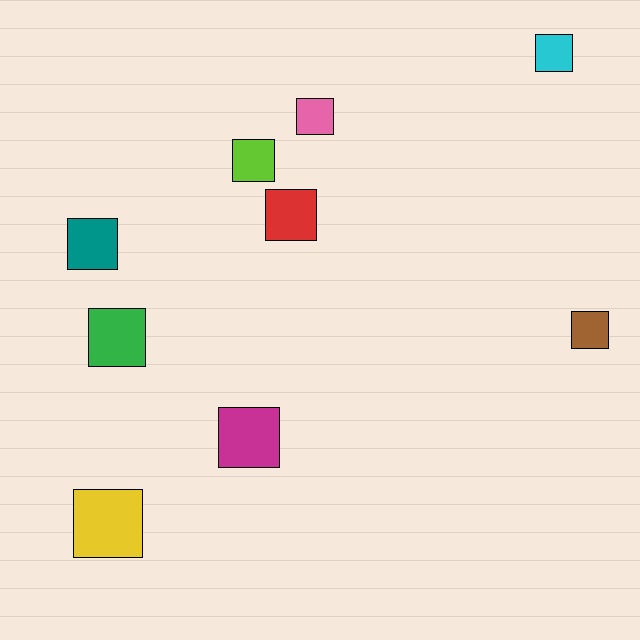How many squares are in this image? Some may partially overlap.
There are 9 squares.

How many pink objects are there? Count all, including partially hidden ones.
There is 1 pink object.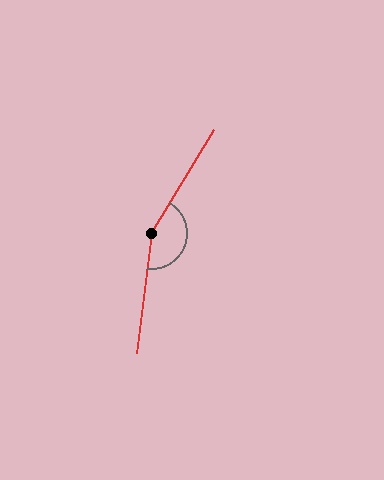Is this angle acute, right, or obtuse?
It is obtuse.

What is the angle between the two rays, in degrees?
Approximately 156 degrees.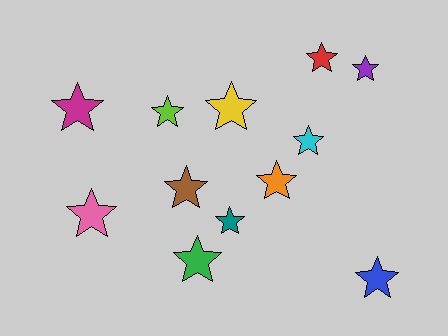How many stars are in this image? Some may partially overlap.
There are 12 stars.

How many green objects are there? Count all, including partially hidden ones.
There is 1 green object.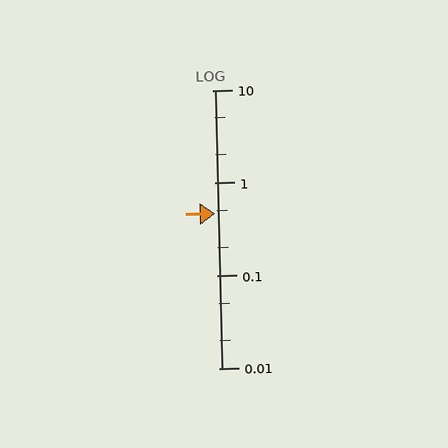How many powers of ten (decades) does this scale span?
The scale spans 3 decades, from 0.01 to 10.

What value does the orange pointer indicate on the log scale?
The pointer indicates approximately 0.47.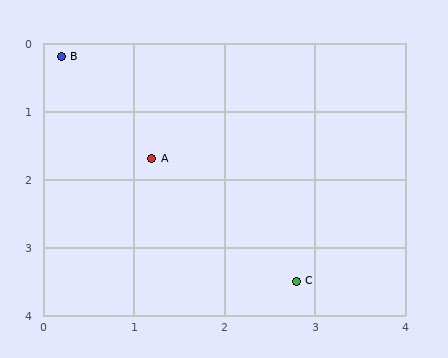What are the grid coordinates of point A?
Point A is at approximately (1.2, 1.7).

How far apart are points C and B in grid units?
Points C and B are about 4.2 grid units apart.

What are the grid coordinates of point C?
Point C is at approximately (2.8, 3.5).